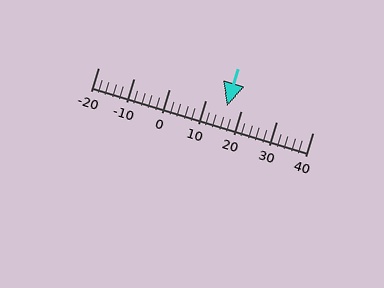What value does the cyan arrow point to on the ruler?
The cyan arrow points to approximately 16.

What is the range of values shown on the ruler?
The ruler shows values from -20 to 40.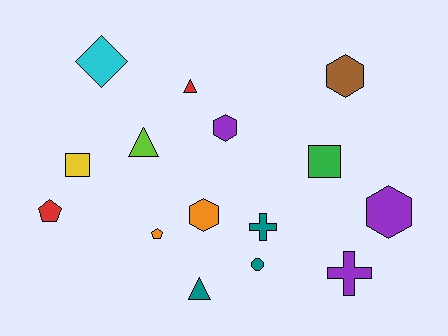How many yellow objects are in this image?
There is 1 yellow object.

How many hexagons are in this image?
There are 4 hexagons.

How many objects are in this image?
There are 15 objects.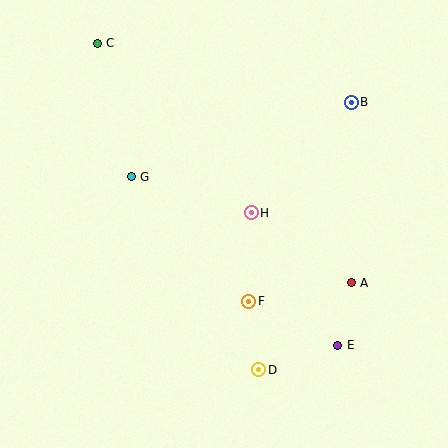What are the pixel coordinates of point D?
Point D is at (259, 370).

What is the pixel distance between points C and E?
The distance between C and E is 386 pixels.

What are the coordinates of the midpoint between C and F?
The midpoint between C and F is at (173, 172).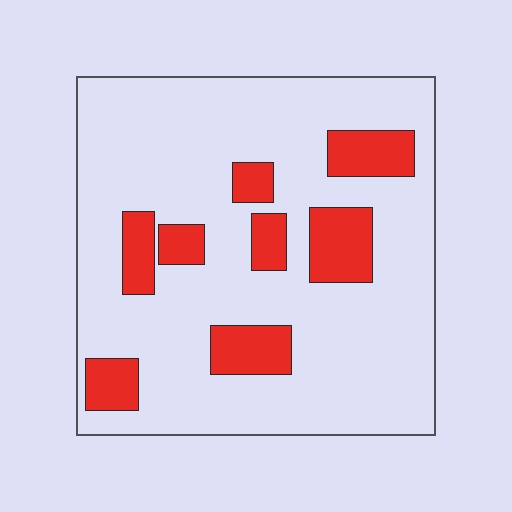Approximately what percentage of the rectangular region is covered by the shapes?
Approximately 20%.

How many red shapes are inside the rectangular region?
8.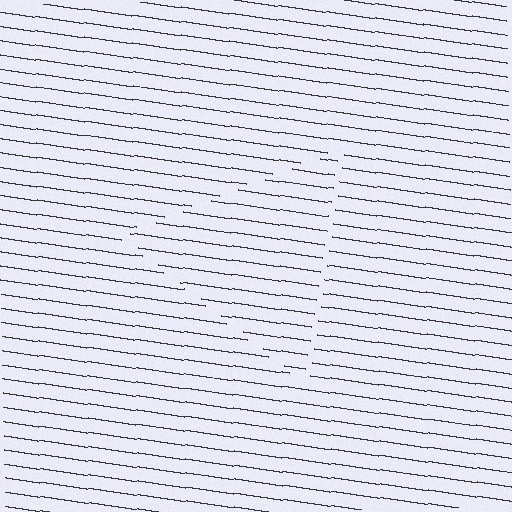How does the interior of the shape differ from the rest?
The interior of the shape contains the same grating, shifted by half a period — the contour is defined by the phase discontinuity where line-ends from the inner and outer gratings abut.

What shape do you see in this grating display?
An illusory triangle. The interior of the shape contains the same grating, shifted by half a period — the contour is defined by the phase discontinuity where line-ends from the inner and outer gratings abut.